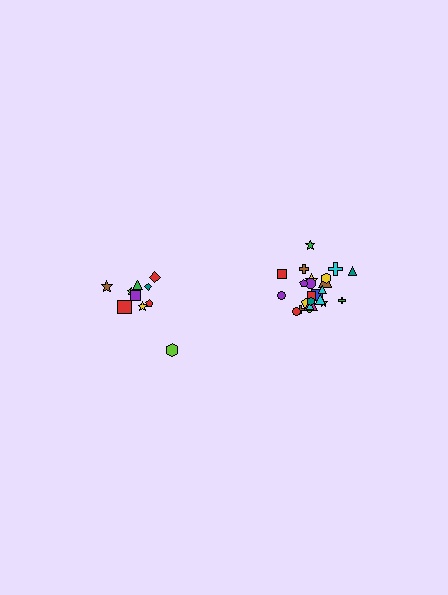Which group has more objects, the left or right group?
The right group.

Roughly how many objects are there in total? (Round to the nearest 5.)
Roughly 35 objects in total.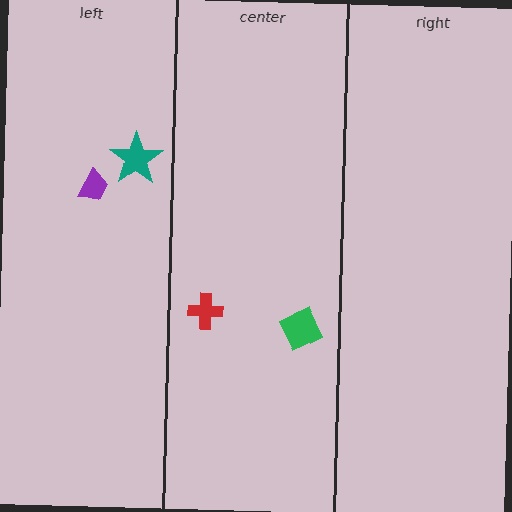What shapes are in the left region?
The teal star, the purple trapezoid.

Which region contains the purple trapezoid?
The left region.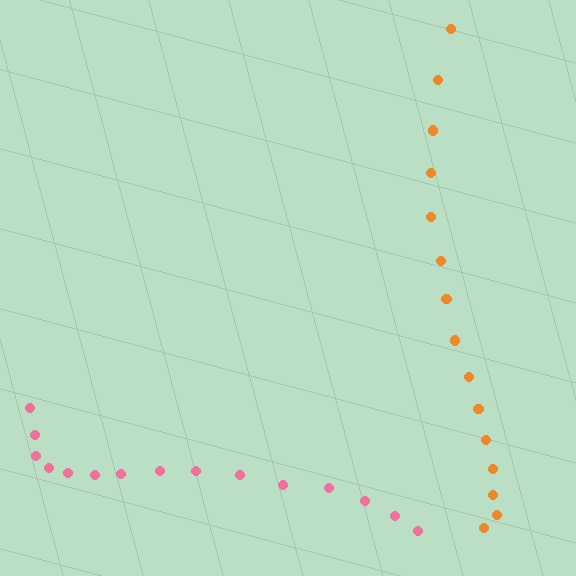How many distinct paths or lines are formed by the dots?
There are 2 distinct paths.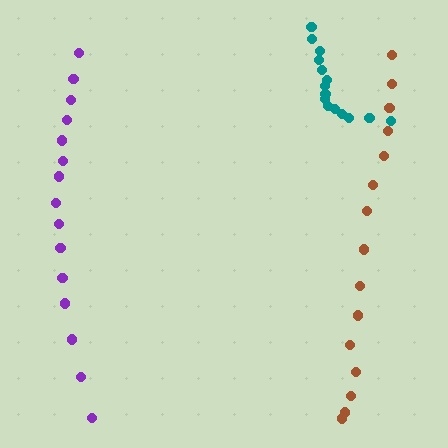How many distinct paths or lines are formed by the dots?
There are 3 distinct paths.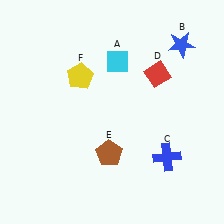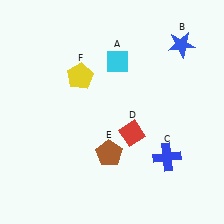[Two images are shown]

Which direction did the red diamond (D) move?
The red diamond (D) moved down.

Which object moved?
The red diamond (D) moved down.